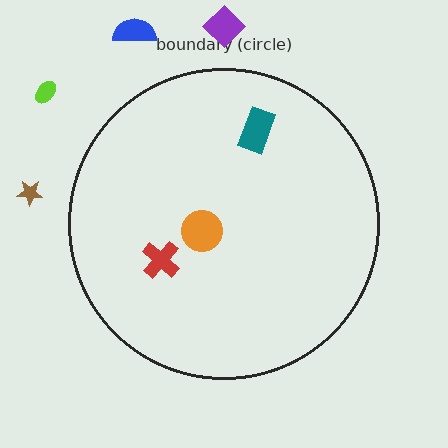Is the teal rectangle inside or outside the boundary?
Inside.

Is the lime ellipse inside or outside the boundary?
Outside.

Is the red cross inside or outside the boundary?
Inside.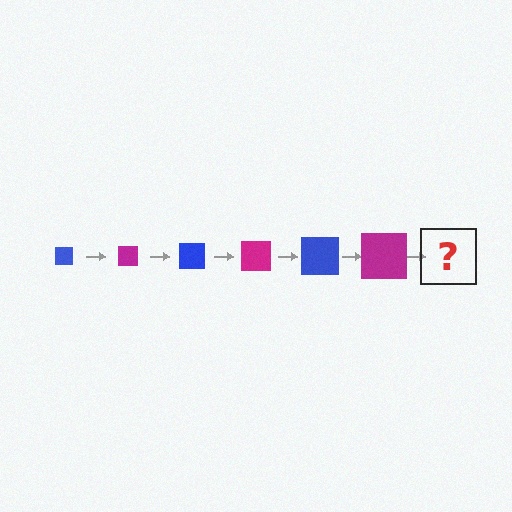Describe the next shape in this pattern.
It should be a blue square, larger than the previous one.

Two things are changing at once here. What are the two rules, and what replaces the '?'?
The two rules are that the square grows larger each step and the color cycles through blue and magenta. The '?' should be a blue square, larger than the previous one.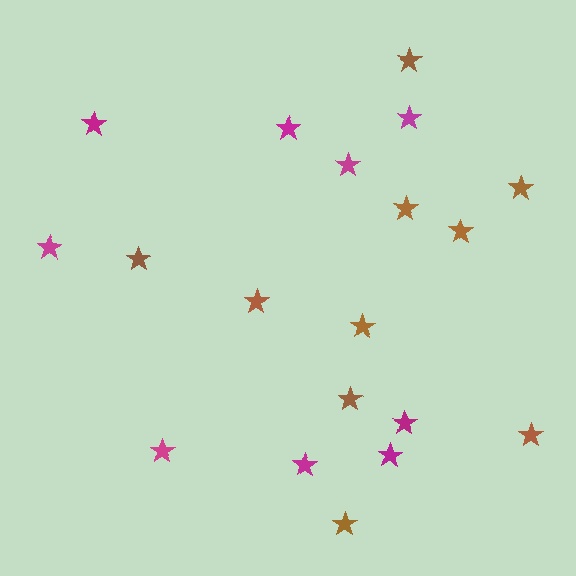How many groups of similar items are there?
There are 2 groups: one group of magenta stars (9) and one group of brown stars (10).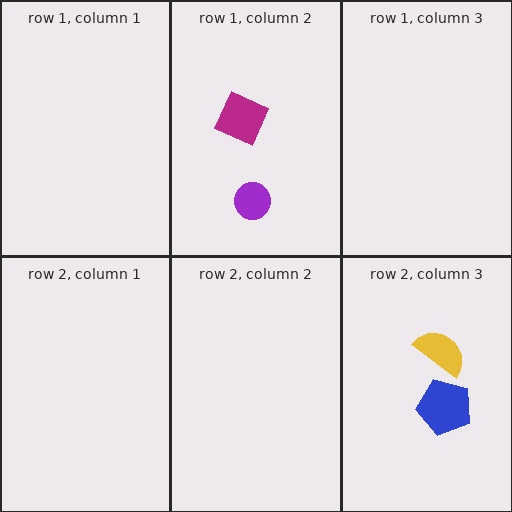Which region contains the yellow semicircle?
The row 2, column 3 region.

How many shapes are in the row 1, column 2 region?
2.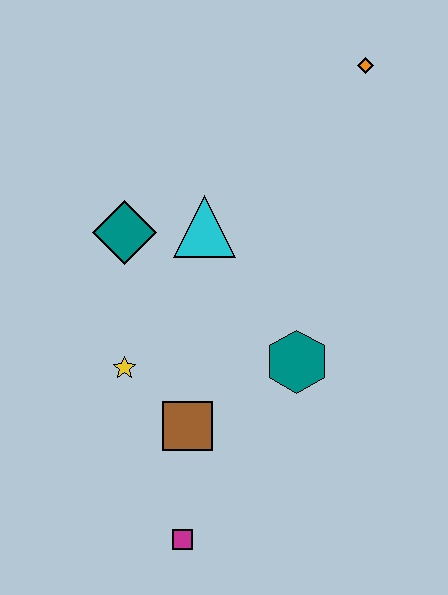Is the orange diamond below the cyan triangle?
No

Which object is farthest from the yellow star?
The orange diamond is farthest from the yellow star.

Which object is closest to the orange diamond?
The cyan triangle is closest to the orange diamond.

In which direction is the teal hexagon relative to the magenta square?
The teal hexagon is above the magenta square.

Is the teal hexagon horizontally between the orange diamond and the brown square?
Yes